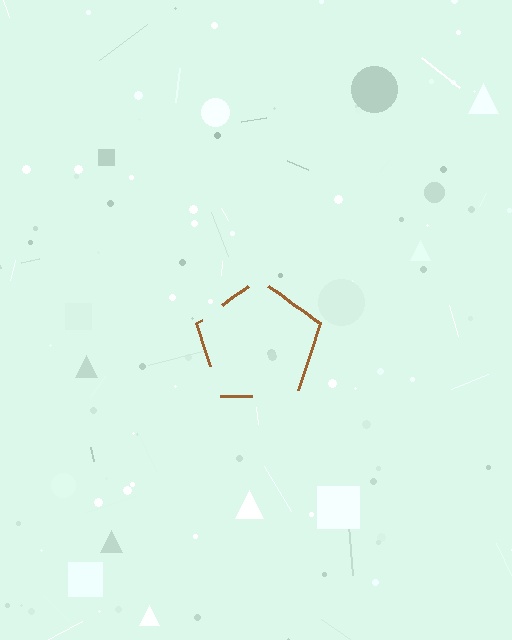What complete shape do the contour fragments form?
The contour fragments form a pentagon.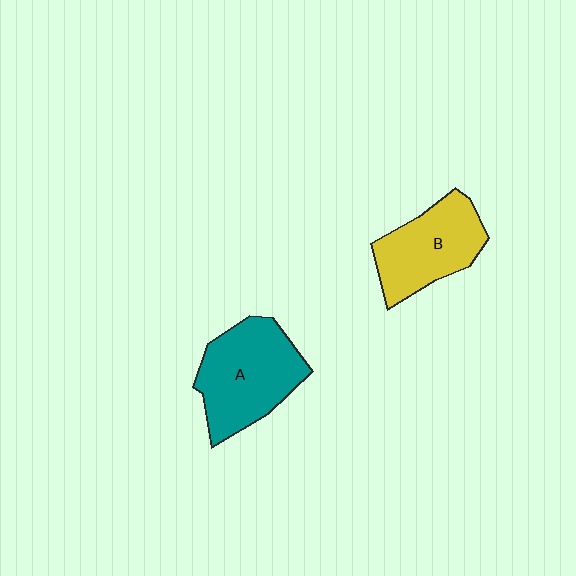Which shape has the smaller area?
Shape B (yellow).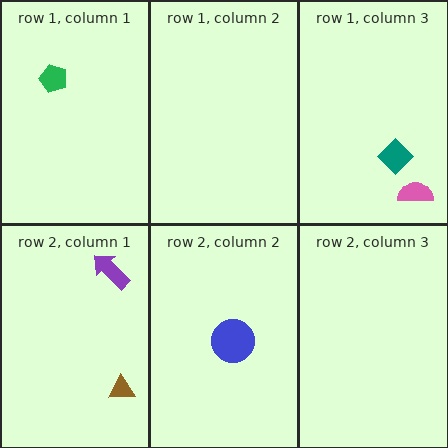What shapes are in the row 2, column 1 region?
The brown triangle, the purple arrow.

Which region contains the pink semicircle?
The row 1, column 3 region.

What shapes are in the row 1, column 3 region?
The pink semicircle, the teal diamond.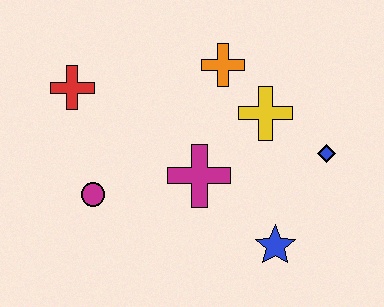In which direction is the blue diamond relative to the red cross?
The blue diamond is to the right of the red cross.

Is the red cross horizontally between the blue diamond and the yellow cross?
No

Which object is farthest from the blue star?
The red cross is farthest from the blue star.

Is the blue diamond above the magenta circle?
Yes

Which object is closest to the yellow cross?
The orange cross is closest to the yellow cross.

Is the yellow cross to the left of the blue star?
Yes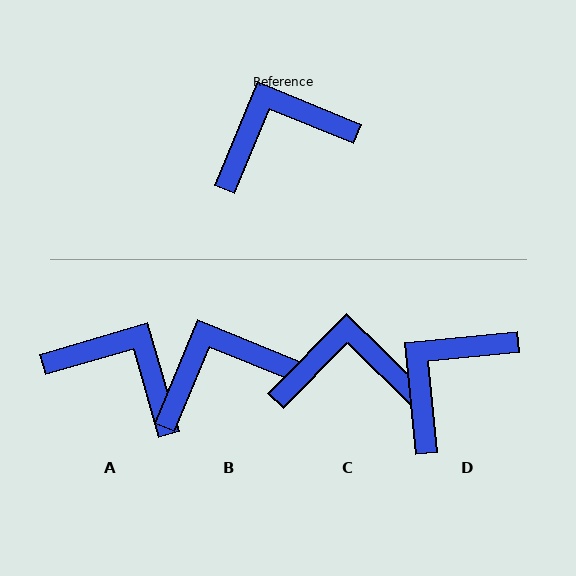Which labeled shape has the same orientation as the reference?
B.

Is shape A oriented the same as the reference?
No, it is off by about 51 degrees.